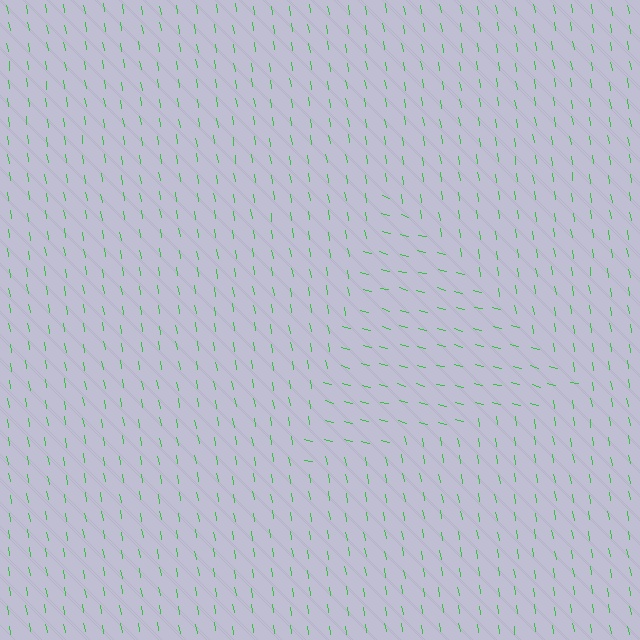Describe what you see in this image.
The image is filled with small green line segments. A triangle region in the image has lines oriented differently from the surrounding lines, creating a visible texture boundary.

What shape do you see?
I see a triangle.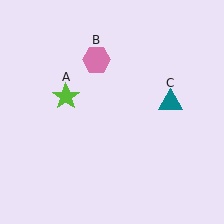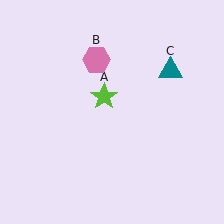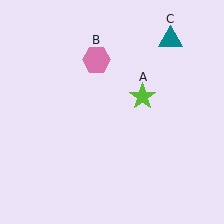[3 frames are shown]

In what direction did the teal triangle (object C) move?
The teal triangle (object C) moved up.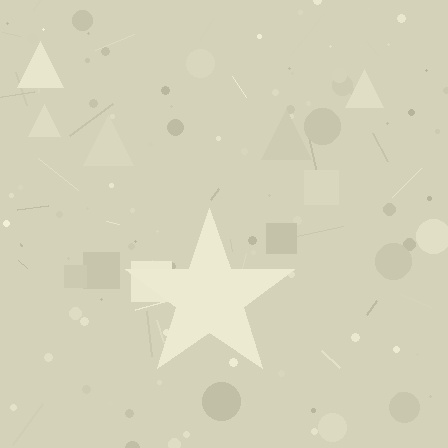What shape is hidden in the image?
A star is hidden in the image.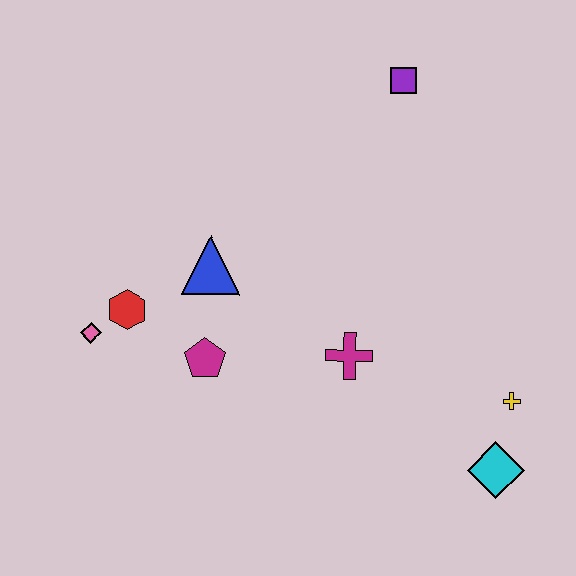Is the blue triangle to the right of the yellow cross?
No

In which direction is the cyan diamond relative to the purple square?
The cyan diamond is below the purple square.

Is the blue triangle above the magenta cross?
Yes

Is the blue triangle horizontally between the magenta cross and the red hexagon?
Yes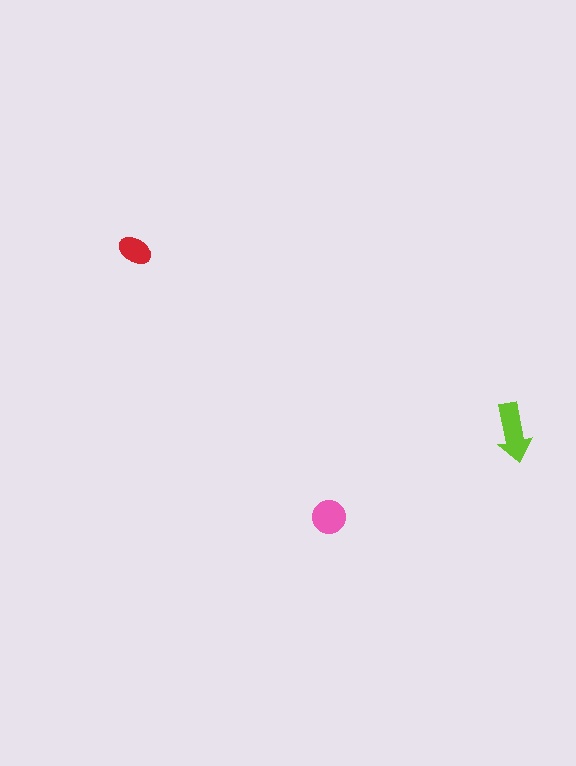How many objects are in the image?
There are 3 objects in the image.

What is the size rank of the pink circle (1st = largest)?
2nd.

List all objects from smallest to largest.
The red ellipse, the pink circle, the lime arrow.